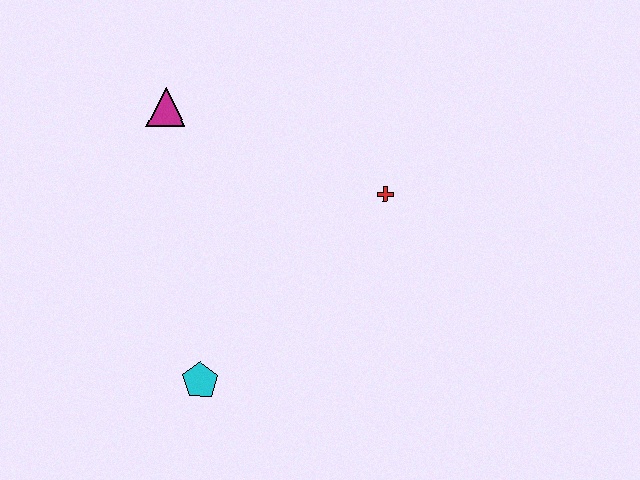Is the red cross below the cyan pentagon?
No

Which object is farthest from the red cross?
The cyan pentagon is farthest from the red cross.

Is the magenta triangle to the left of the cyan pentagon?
Yes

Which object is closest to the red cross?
The magenta triangle is closest to the red cross.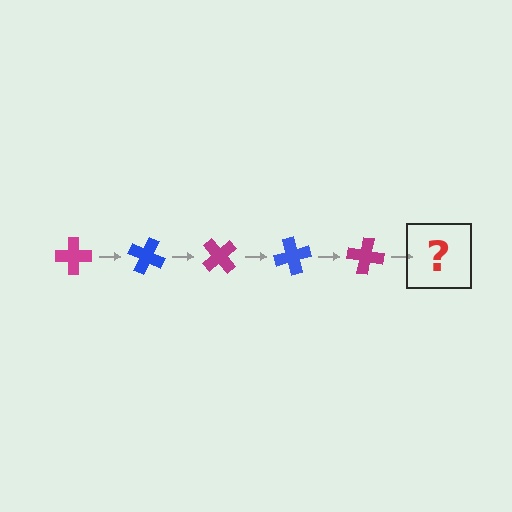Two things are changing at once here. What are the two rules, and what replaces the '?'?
The two rules are that it rotates 25 degrees each step and the color cycles through magenta and blue. The '?' should be a blue cross, rotated 125 degrees from the start.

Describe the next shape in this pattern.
It should be a blue cross, rotated 125 degrees from the start.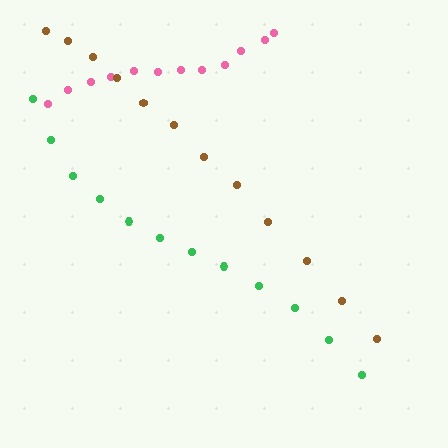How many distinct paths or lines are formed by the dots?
There are 3 distinct paths.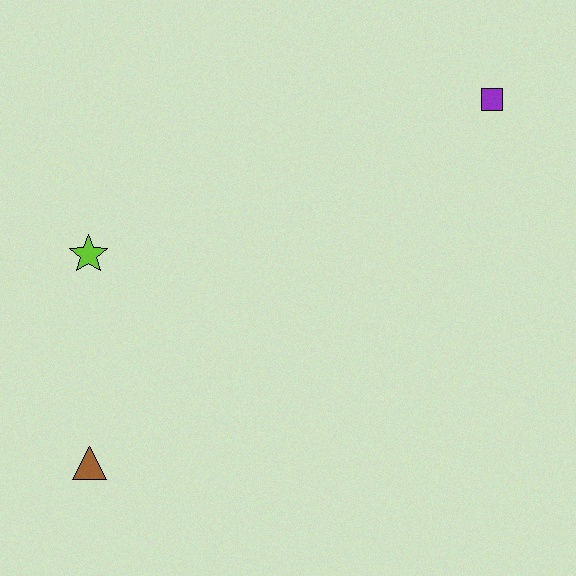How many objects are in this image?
There are 3 objects.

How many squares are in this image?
There is 1 square.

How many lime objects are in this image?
There is 1 lime object.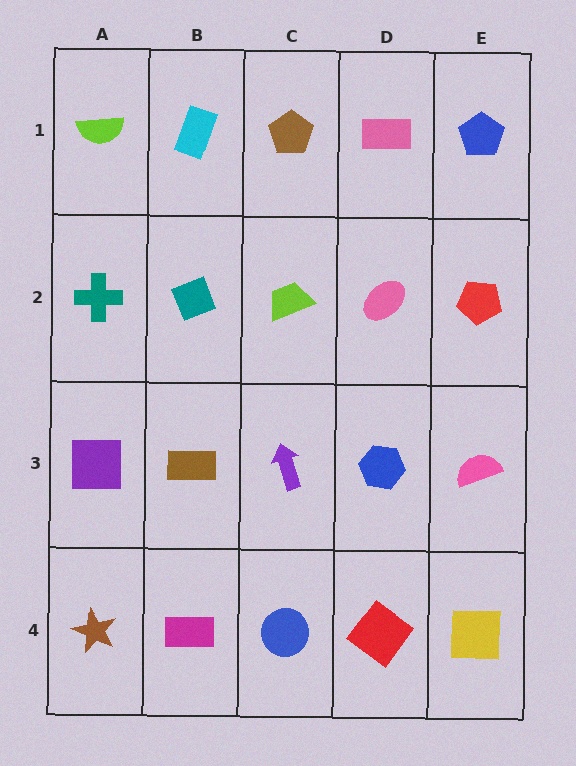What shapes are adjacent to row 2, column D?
A pink rectangle (row 1, column D), a blue hexagon (row 3, column D), a lime trapezoid (row 2, column C), a red pentagon (row 2, column E).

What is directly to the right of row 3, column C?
A blue hexagon.